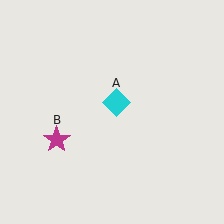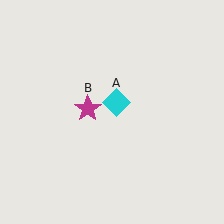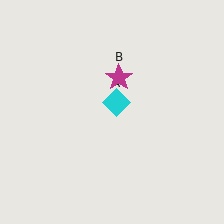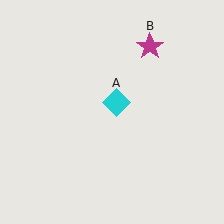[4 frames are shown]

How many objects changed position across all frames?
1 object changed position: magenta star (object B).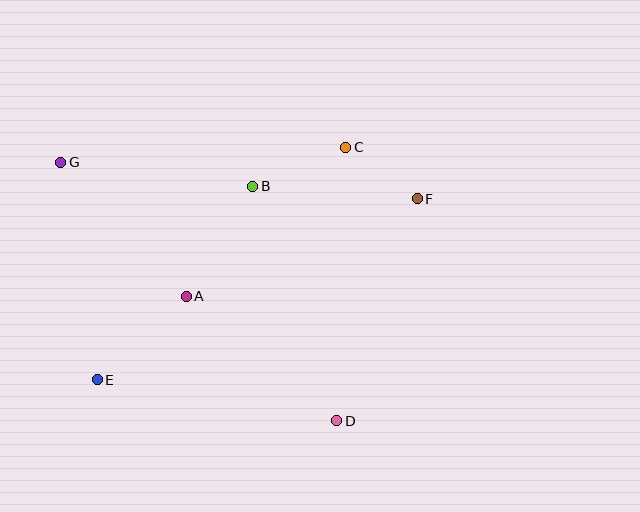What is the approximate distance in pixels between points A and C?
The distance between A and C is approximately 218 pixels.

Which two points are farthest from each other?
Points D and G are farthest from each other.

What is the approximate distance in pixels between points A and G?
The distance between A and G is approximately 184 pixels.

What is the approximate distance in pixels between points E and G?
The distance between E and G is approximately 220 pixels.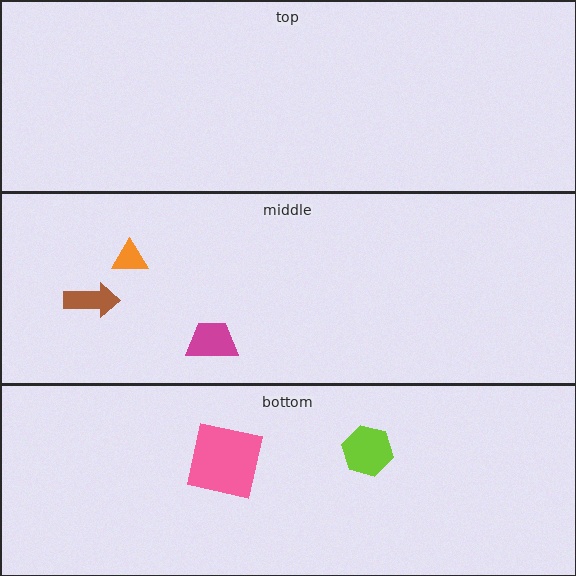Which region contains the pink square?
The bottom region.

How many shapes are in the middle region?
3.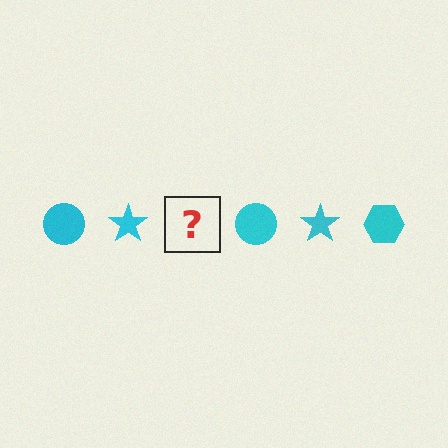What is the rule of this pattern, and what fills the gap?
The rule is that the pattern cycles through circle, star, hexagon shapes in cyan. The gap should be filled with a cyan hexagon.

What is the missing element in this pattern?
The missing element is a cyan hexagon.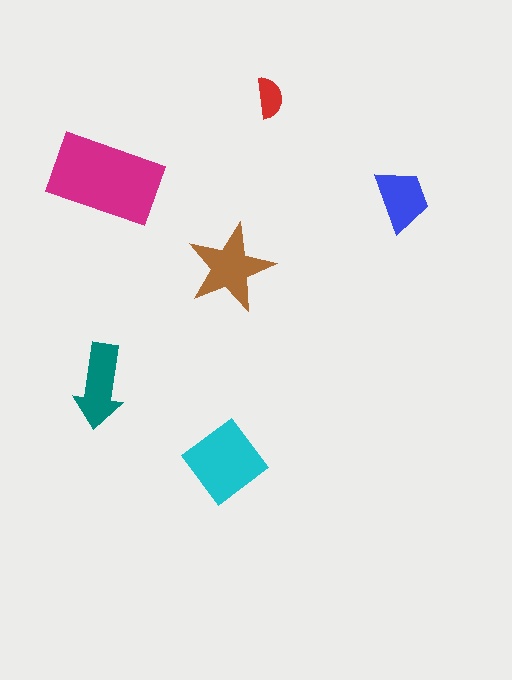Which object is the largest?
The magenta rectangle.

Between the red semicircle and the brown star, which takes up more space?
The brown star.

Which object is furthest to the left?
The teal arrow is leftmost.